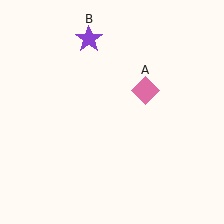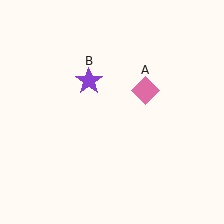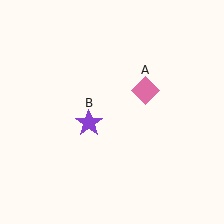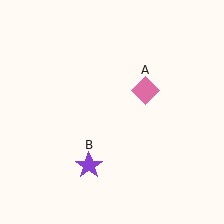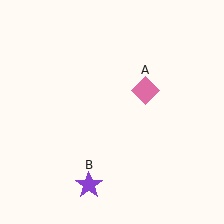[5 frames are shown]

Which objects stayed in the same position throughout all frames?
Pink diamond (object A) remained stationary.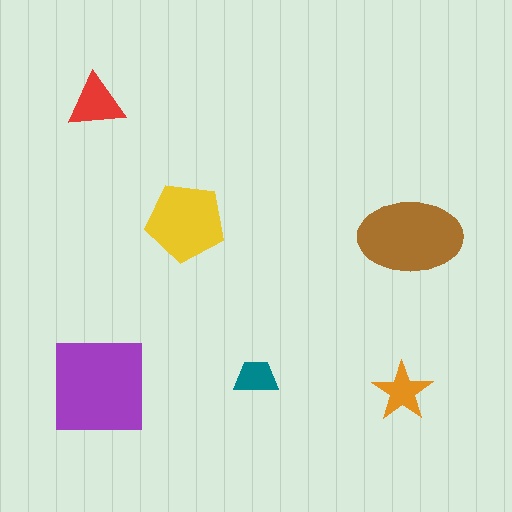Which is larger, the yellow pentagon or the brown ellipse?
The brown ellipse.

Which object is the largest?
The purple square.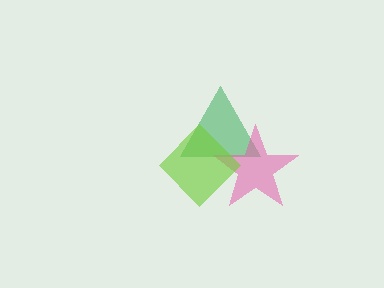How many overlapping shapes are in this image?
There are 3 overlapping shapes in the image.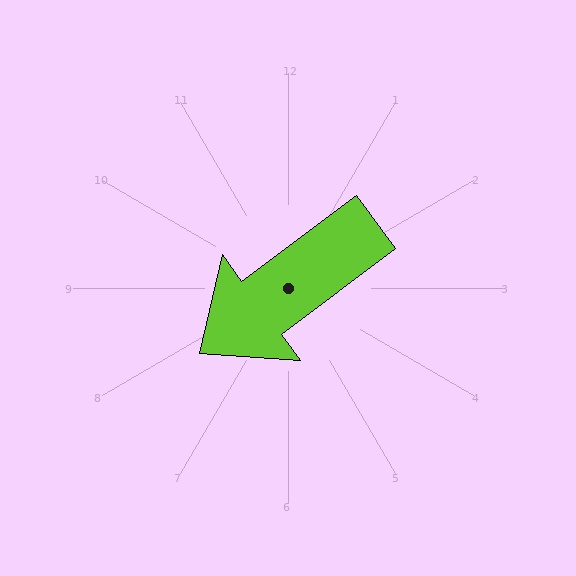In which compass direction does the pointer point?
Southwest.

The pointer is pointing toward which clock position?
Roughly 8 o'clock.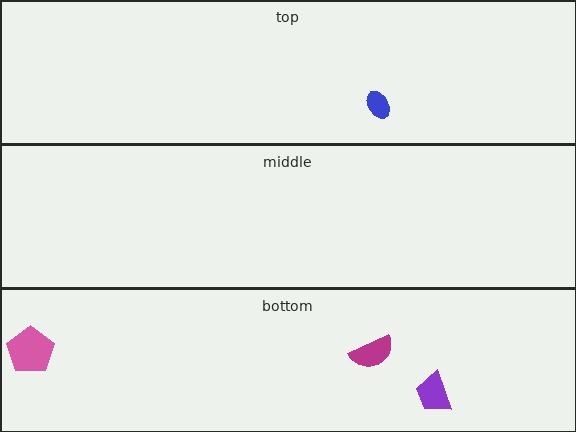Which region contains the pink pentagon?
The bottom region.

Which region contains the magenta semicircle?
The bottom region.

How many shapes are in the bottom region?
3.